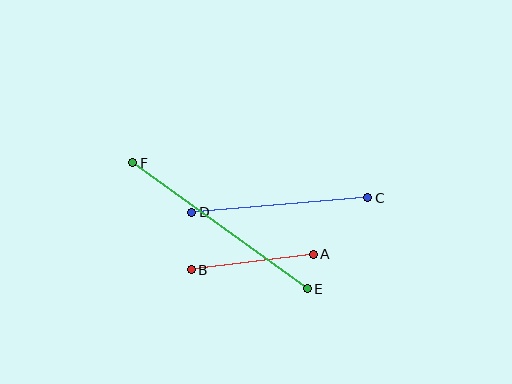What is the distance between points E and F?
The distance is approximately 215 pixels.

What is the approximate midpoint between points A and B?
The midpoint is at approximately (252, 262) pixels.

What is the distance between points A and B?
The distance is approximately 123 pixels.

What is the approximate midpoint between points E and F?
The midpoint is at approximately (220, 226) pixels.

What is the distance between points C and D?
The distance is approximately 177 pixels.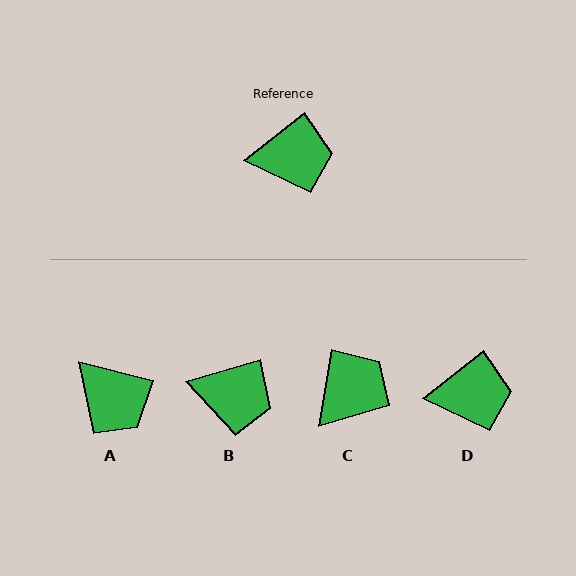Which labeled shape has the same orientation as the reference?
D.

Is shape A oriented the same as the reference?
No, it is off by about 52 degrees.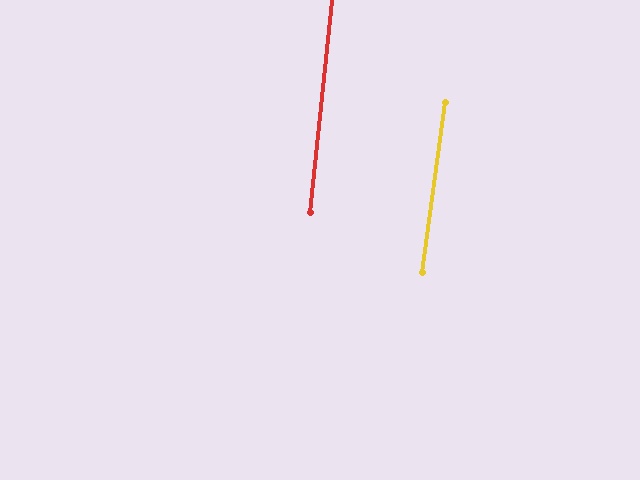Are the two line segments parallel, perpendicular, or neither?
Parallel — their directions differ by only 1.7°.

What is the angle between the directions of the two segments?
Approximately 2 degrees.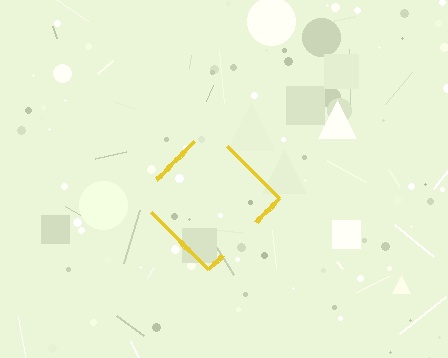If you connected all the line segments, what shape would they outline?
They would outline a diamond.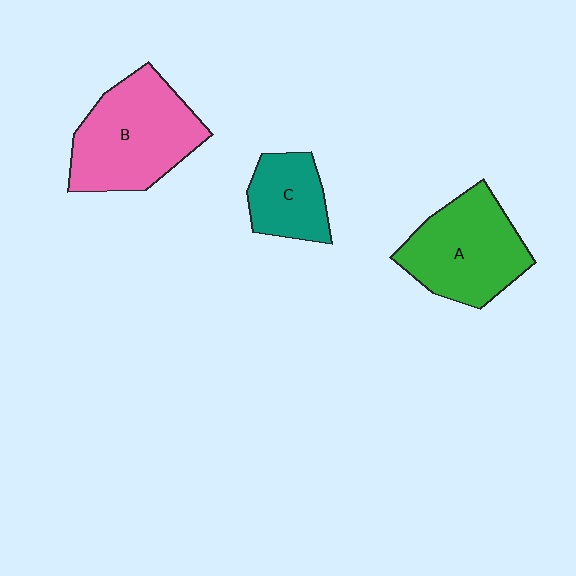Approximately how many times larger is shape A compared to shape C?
Approximately 1.7 times.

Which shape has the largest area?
Shape B (pink).